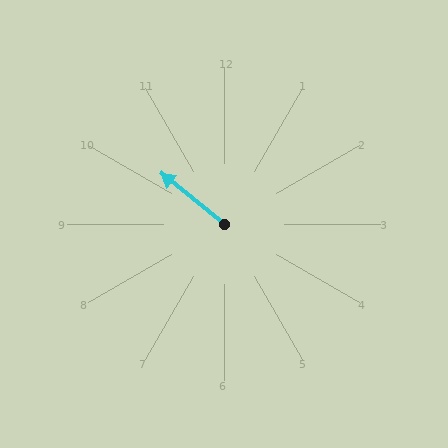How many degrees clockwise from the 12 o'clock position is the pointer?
Approximately 309 degrees.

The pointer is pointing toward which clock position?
Roughly 10 o'clock.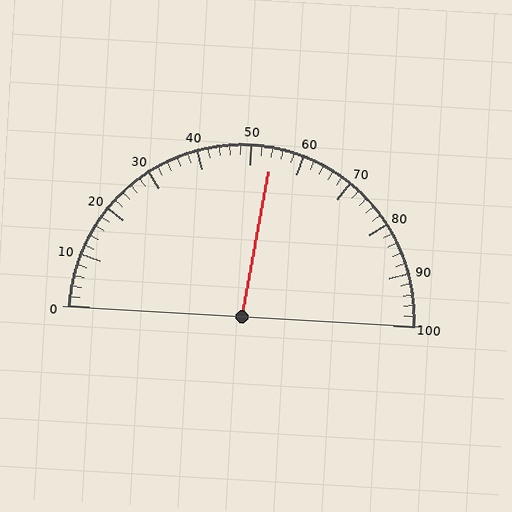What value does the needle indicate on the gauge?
The needle indicates approximately 54.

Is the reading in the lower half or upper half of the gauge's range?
The reading is in the upper half of the range (0 to 100).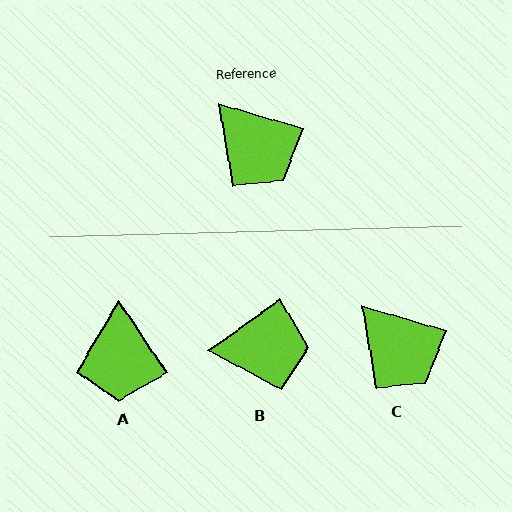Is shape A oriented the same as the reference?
No, it is off by about 40 degrees.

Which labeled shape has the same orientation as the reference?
C.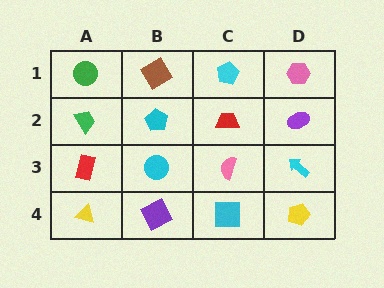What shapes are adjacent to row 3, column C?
A red trapezoid (row 2, column C), a cyan square (row 4, column C), a cyan circle (row 3, column B), a cyan arrow (row 3, column D).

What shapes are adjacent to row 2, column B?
A brown diamond (row 1, column B), a cyan circle (row 3, column B), a green trapezoid (row 2, column A), a red trapezoid (row 2, column C).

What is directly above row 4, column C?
A pink semicircle.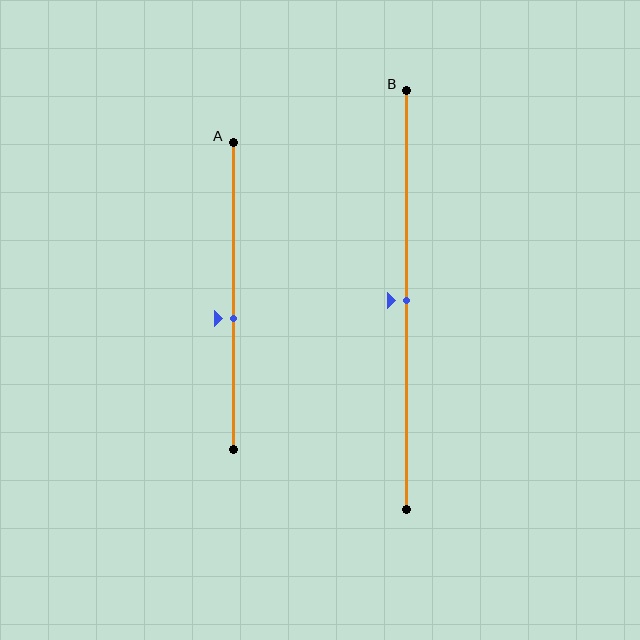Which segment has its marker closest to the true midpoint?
Segment B has its marker closest to the true midpoint.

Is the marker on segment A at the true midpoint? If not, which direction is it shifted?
No, the marker on segment A is shifted downward by about 7% of the segment length.